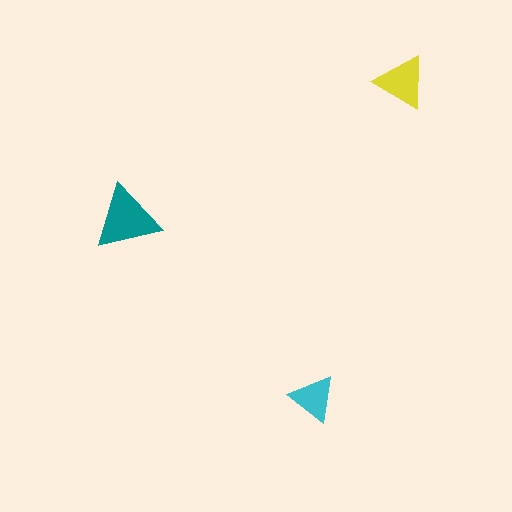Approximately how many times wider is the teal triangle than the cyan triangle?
About 1.5 times wider.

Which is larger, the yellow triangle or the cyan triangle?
The yellow one.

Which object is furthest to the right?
The yellow triangle is rightmost.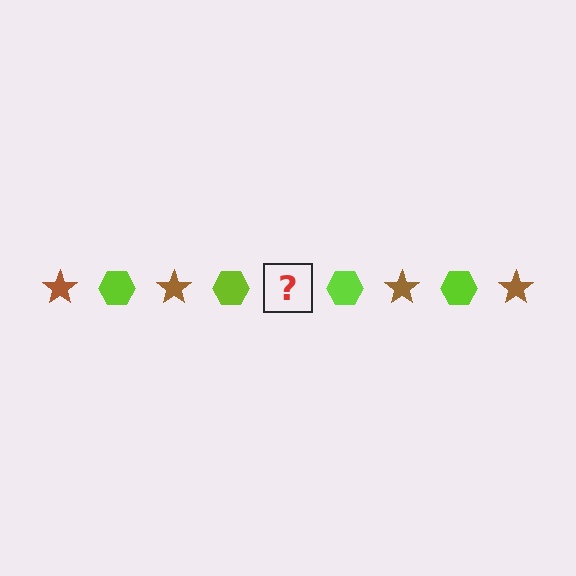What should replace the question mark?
The question mark should be replaced with a brown star.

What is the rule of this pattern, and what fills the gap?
The rule is that the pattern alternates between brown star and lime hexagon. The gap should be filled with a brown star.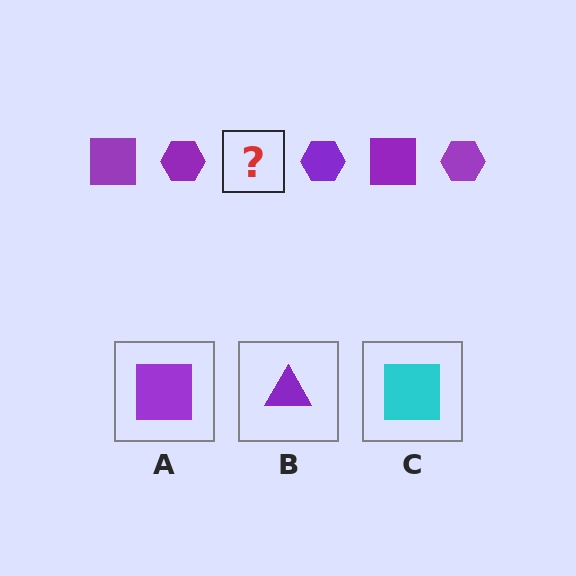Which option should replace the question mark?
Option A.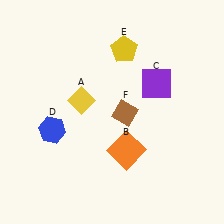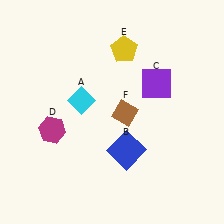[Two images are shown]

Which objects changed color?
A changed from yellow to cyan. B changed from orange to blue. D changed from blue to magenta.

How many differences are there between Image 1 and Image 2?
There are 3 differences between the two images.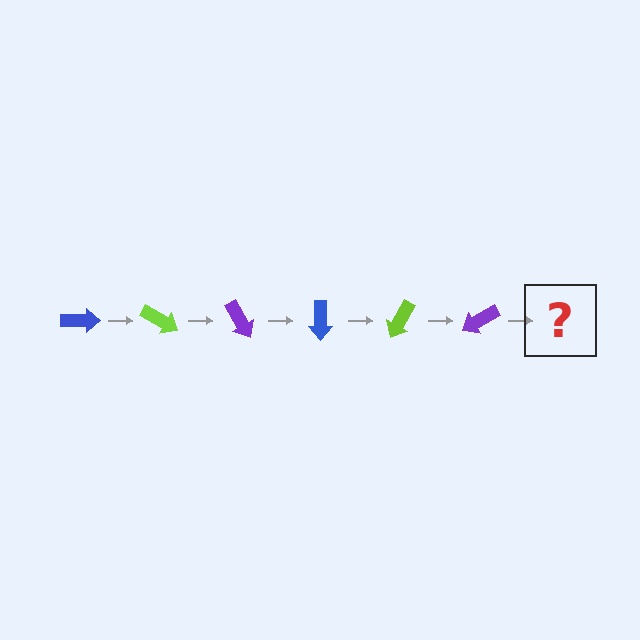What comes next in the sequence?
The next element should be a blue arrow, rotated 180 degrees from the start.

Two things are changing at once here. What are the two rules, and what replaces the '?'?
The two rules are that it rotates 30 degrees each step and the color cycles through blue, lime, and purple. The '?' should be a blue arrow, rotated 180 degrees from the start.